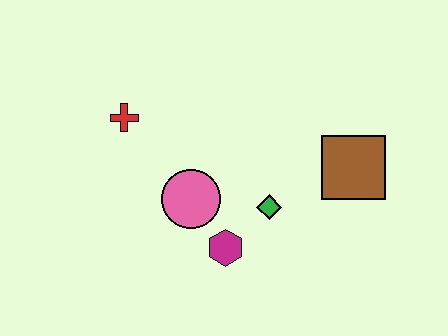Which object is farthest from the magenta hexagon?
The red cross is farthest from the magenta hexagon.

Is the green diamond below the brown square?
Yes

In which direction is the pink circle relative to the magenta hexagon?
The pink circle is above the magenta hexagon.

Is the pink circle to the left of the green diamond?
Yes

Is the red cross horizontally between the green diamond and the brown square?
No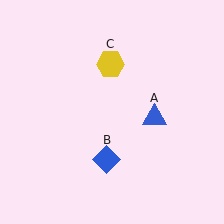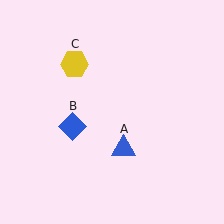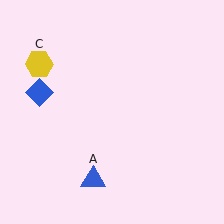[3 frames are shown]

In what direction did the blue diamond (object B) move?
The blue diamond (object B) moved up and to the left.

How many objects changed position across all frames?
3 objects changed position: blue triangle (object A), blue diamond (object B), yellow hexagon (object C).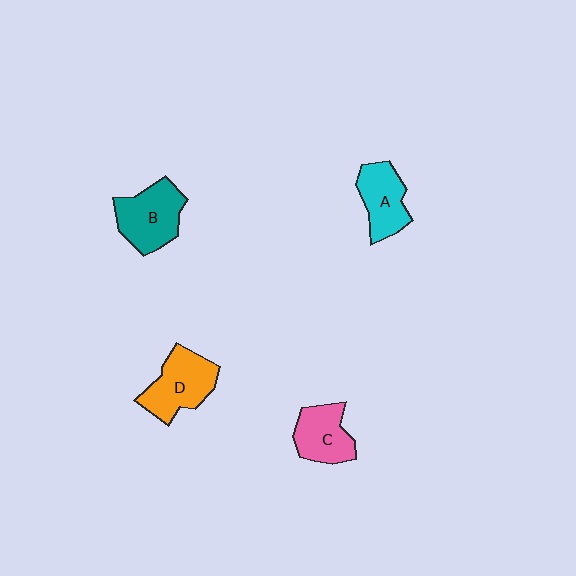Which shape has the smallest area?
Shape C (pink).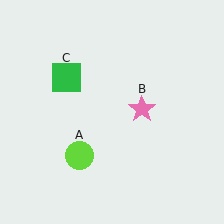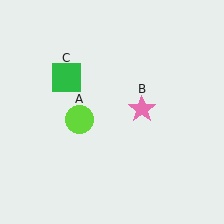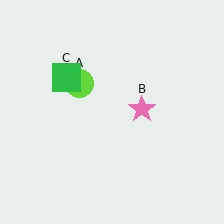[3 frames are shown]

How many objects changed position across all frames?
1 object changed position: lime circle (object A).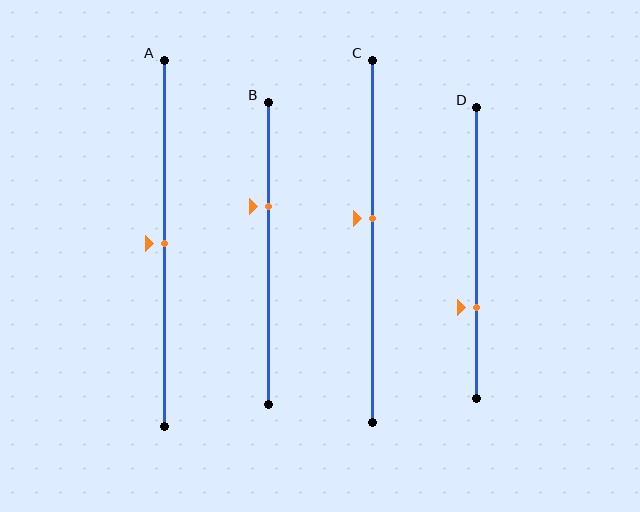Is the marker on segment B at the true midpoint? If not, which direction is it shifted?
No, the marker on segment B is shifted upward by about 16% of the segment length.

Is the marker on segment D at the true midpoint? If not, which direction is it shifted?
No, the marker on segment D is shifted downward by about 19% of the segment length.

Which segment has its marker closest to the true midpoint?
Segment A has its marker closest to the true midpoint.